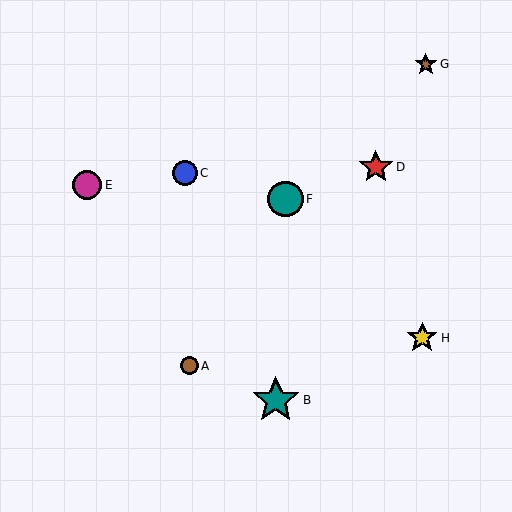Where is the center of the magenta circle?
The center of the magenta circle is at (87, 185).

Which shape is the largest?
The teal star (labeled B) is the largest.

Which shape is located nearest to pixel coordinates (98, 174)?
The magenta circle (labeled E) at (87, 185) is nearest to that location.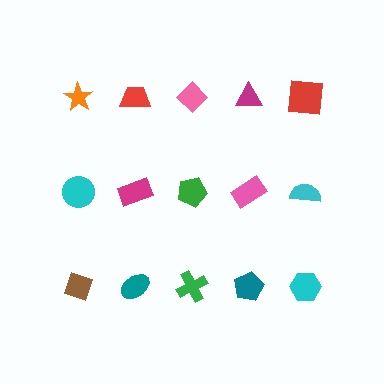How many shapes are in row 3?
5 shapes.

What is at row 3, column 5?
A cyan hexagon.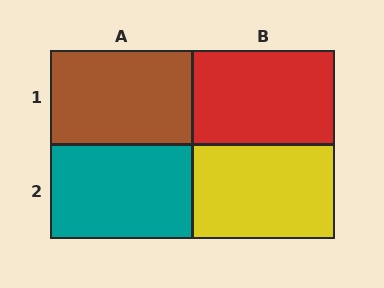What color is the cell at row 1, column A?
Brown.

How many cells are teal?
1 cell is teal.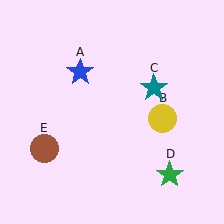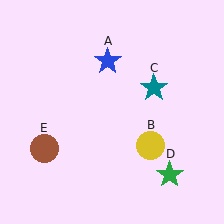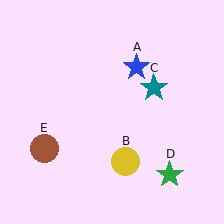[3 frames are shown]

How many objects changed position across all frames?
2 objects changed position: blue star (object A), yellow circle (object B).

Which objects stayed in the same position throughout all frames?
Teal star (object C) and green star (object D) and brown circle (object E) remained stationary.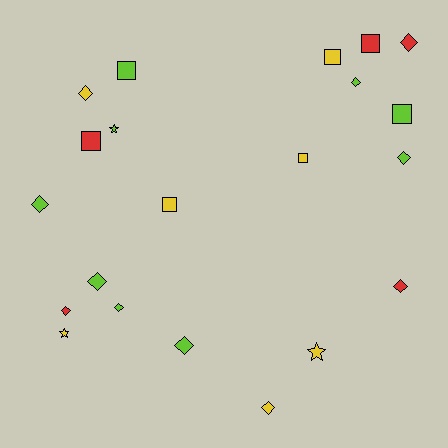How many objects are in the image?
There are 21 objects.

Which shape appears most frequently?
Diamond, with 11 objects.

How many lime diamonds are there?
There are 6 lime diamonds.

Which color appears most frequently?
Lime, with 9 objects.